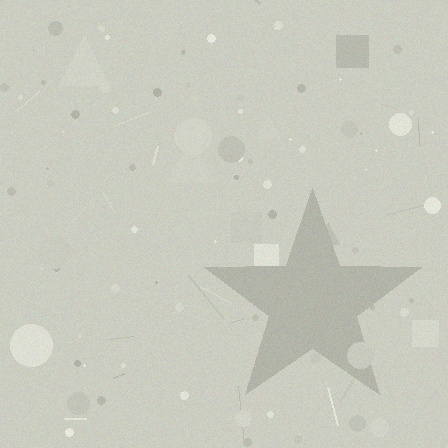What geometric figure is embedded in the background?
A star is embedded in the background.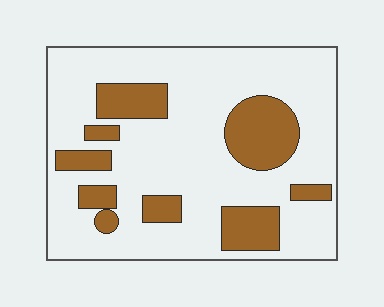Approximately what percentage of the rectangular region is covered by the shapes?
Approximately 25%.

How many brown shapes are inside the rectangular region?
9.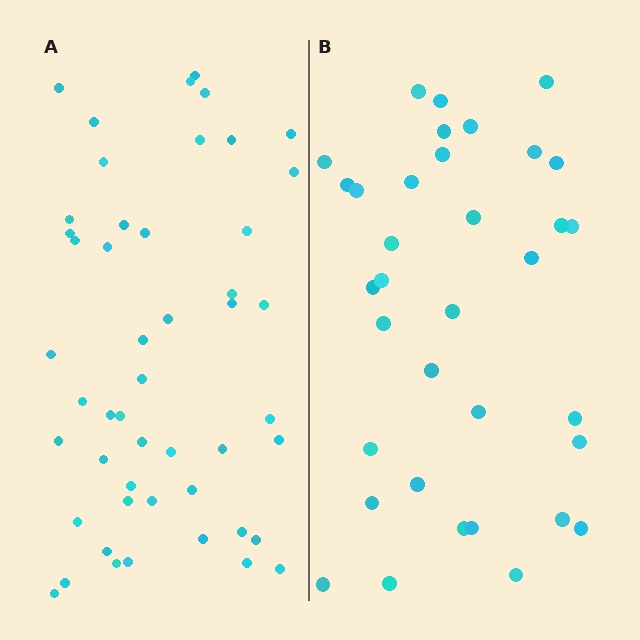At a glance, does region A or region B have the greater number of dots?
Region A (the left region) has more dots.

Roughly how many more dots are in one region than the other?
Region A has approximately 15 more dots than region B.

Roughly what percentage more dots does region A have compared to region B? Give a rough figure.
About 40% more.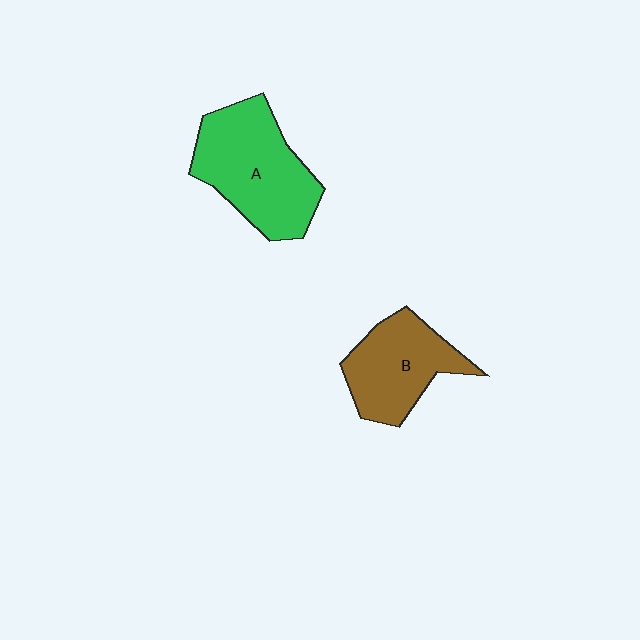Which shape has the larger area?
Shape A (green).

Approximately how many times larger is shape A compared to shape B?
Approximately 1.3 times.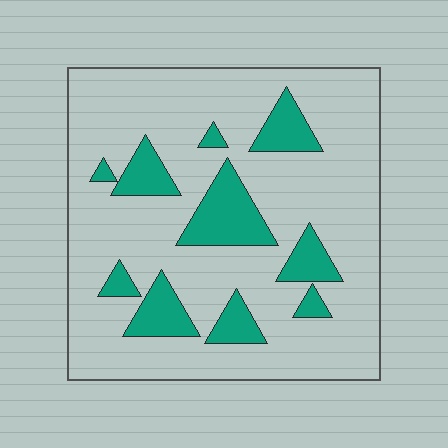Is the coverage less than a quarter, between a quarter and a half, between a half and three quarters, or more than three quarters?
Less than a quarter.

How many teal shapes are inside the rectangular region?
10.